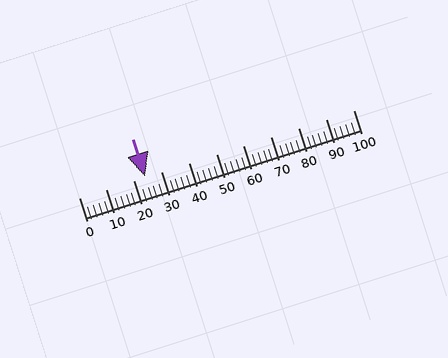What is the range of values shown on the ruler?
The ruler shows values from 0 to 100.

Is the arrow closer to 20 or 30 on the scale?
The arrow is closer to 20.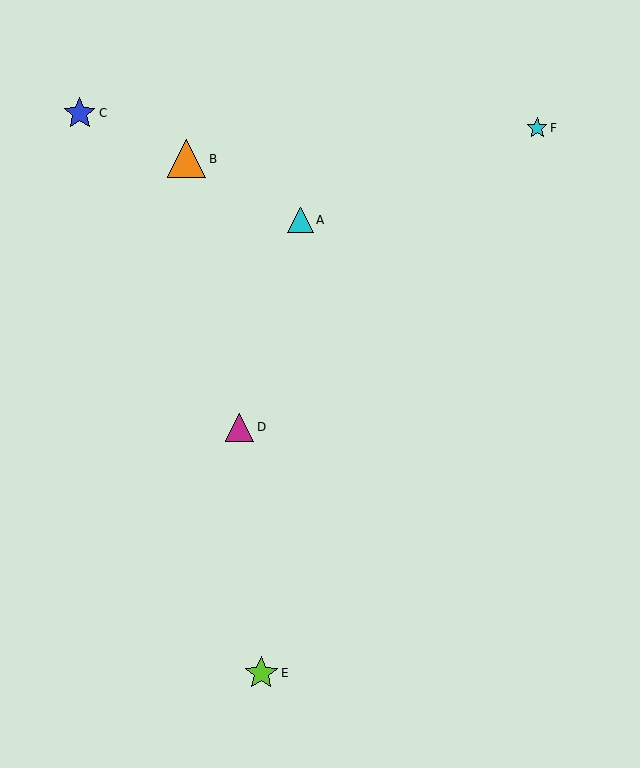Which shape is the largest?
The orange triangle (labeled B) is the largest.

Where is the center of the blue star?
The center of the blue star is at (80, 113).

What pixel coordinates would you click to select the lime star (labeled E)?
Click at (261, 673) to select the lime star E.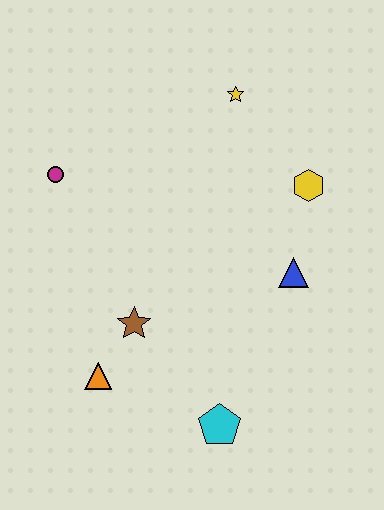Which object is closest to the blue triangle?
The yellow hexagon is closest to the blue triangle.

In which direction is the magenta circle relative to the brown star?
The magenta circle is above the brown star.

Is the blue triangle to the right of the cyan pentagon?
Yes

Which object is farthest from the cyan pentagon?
The yellow star is farthest from the cyan pentagon.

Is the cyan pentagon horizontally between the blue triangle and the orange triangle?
Yes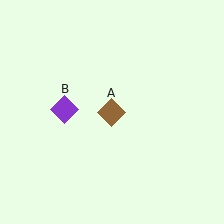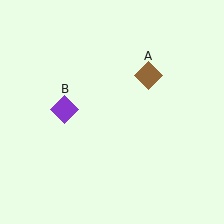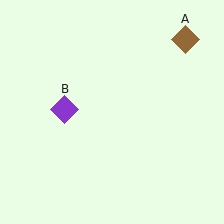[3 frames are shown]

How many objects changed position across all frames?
1 object changed position: brown diamond (object A).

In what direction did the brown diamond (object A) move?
The brown diamond (object A) moved up and to the right.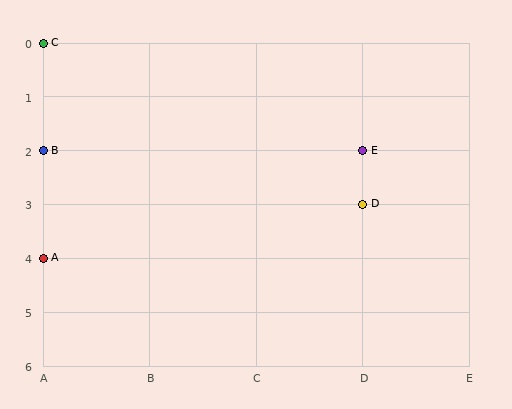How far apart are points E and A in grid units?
Points E and A are 3 columns and 2 rows apart (about 3.6 grid units diagonally).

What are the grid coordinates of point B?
Point B is at grid coordinates (A, 2).